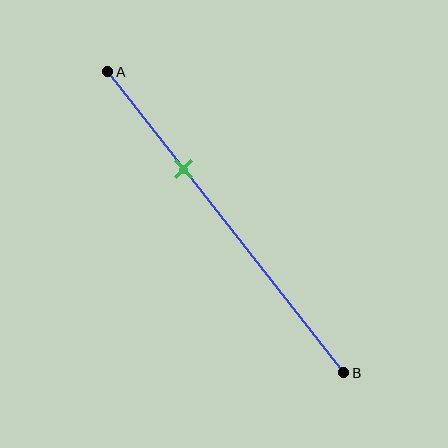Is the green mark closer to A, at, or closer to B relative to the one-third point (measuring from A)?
The green mark is approximately at the one-third point of segment AB.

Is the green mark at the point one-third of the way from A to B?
Yes, the mark is approximately at the one-third point.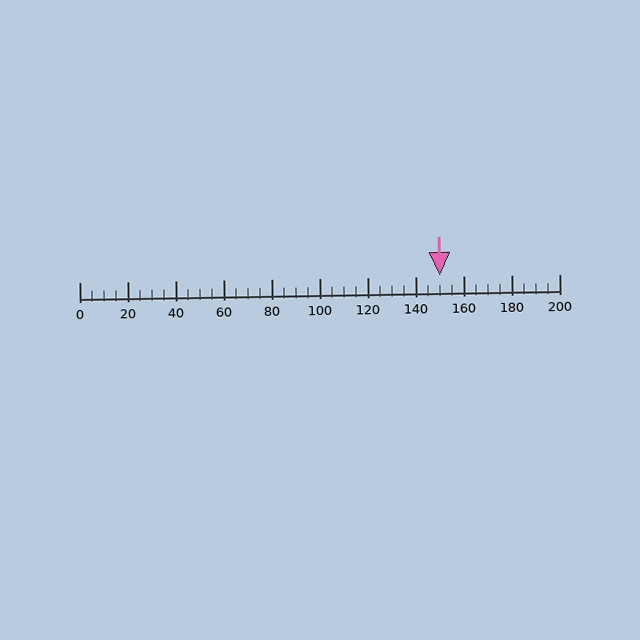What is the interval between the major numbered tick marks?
The major tick marks are spaced 20 units apart.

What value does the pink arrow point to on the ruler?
The pink arrow points to approximately 150.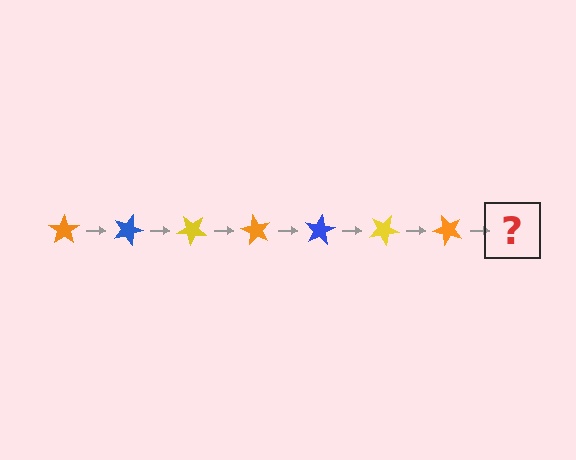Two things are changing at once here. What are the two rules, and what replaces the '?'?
The two rules are that it rotates 20 degrees each step and the color cycles through orange, blue, and yellow. The '?' should be a blue star, rotated 140 degrees from the start.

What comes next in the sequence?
The next element should be a blue star, rotated 140 degrees from the start.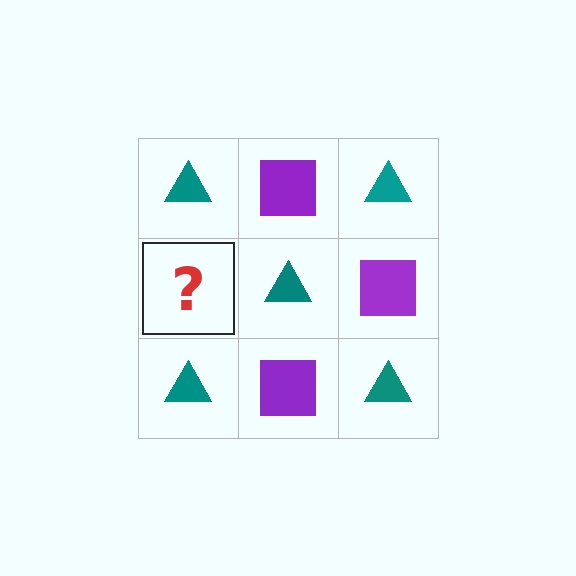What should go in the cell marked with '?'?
The missing cell should contain a purple square.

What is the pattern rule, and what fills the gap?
The rule is that it alternates teal triangle and purple square in a checkerboard pattern. The gap should be filled with a purple square.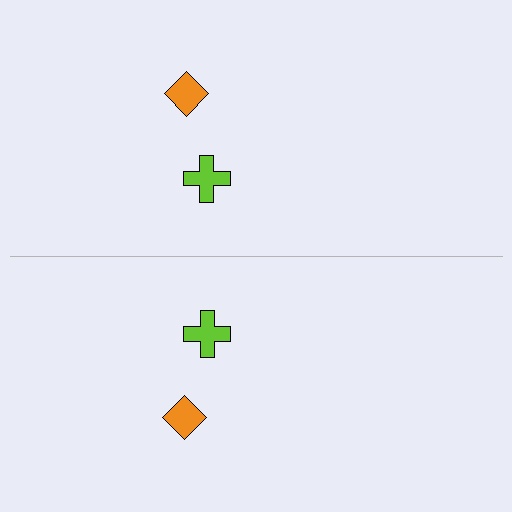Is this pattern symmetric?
Yes, this pattern has bilateral (reflection) symmetry.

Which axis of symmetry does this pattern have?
The pattern has a horizontal axis of symmetry running through the center of the image.